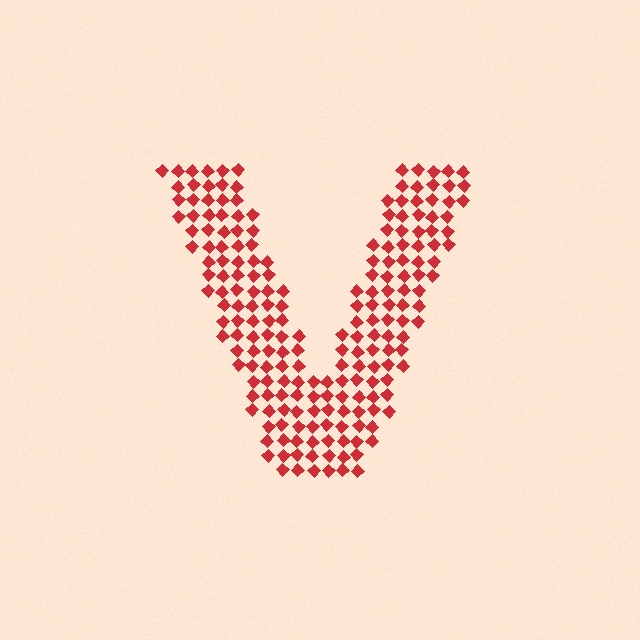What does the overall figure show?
The overall figure shows the letter V.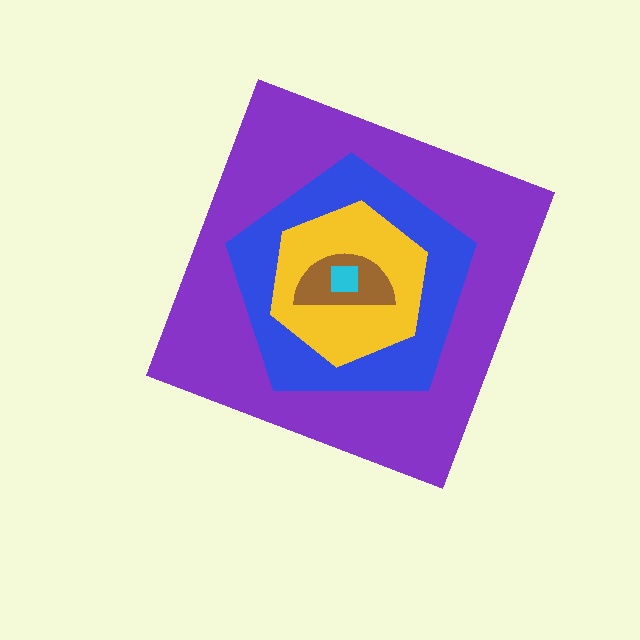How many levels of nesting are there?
5.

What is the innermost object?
The cyan square.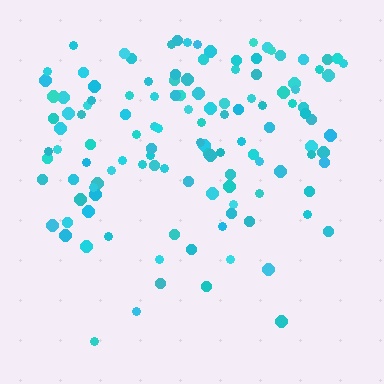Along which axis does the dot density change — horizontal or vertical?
Vertical.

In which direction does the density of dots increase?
From bottom to top, with the top side densest.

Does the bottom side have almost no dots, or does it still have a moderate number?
Still a moderate number, just noticeably fewer than the top.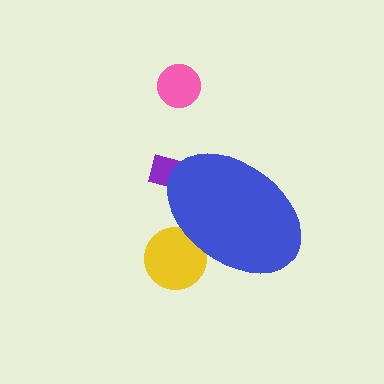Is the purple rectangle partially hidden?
Yes, the purple rectangle is partially hidden behind the blue ellipse.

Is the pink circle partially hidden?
No, the pink circle is fully visible.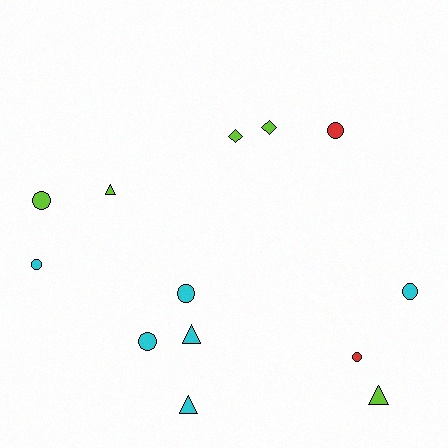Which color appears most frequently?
Cyan, with 6 objects.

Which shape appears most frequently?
Circle, with 7 objects.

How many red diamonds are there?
There are no red diamonds.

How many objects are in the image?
There are 13 objects.